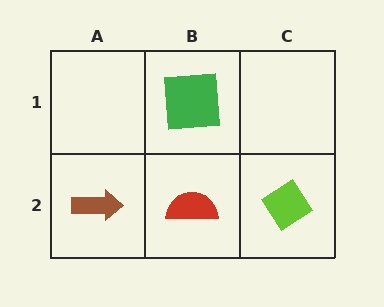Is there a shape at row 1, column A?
No, that cell is empty.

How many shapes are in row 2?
3 shapes.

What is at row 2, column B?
A red semicircle.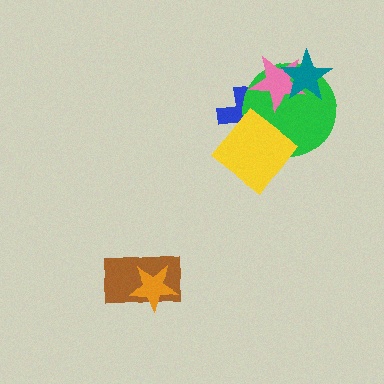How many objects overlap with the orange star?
1 object overlaps with the orange star.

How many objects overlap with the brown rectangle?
1 object overlaps with the brown rectangle.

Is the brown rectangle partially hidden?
Yes, it is partially covered by another shape.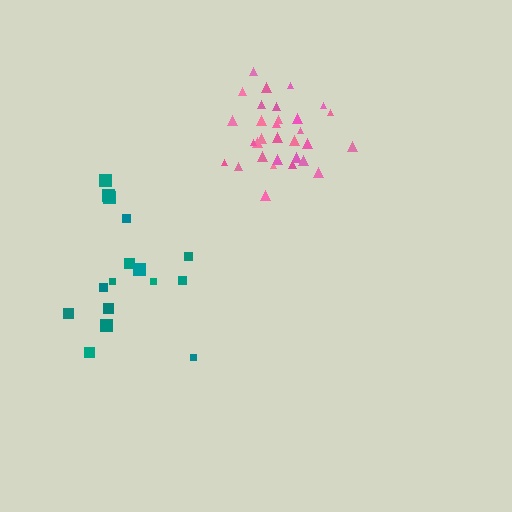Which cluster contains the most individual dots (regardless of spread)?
Pink (31).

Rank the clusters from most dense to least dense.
pink, teal.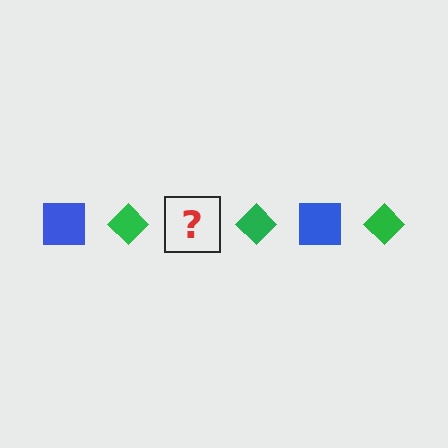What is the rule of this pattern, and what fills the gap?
The rule is that the pattern alternates between blue square and green diamond. The gap should be filled with a blue square.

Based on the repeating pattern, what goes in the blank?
The blank should be a blue square.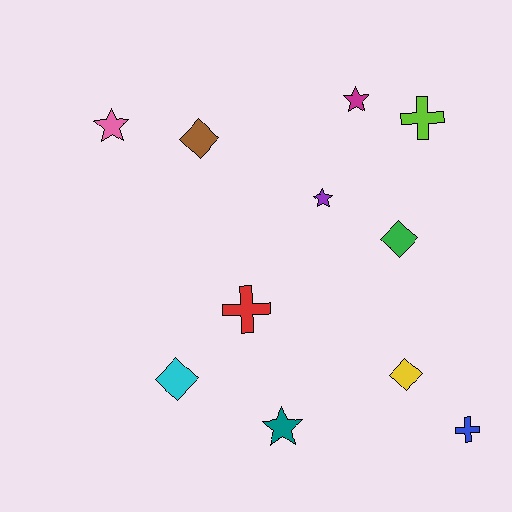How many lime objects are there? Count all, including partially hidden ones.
There is 1 lime object.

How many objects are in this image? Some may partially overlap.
There are 11 objects.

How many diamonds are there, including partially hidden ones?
There are 4 diamonds.